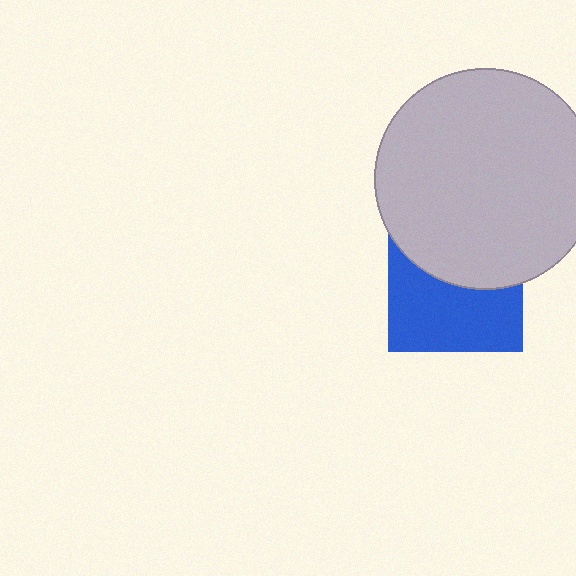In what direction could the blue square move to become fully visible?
The blue square could move down. That would shift it out from behind the light gray circle entirely.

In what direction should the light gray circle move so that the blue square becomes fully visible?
The light gray circle should move up. That is the shortest direction to clear the overlap and leave the blue square fully visible.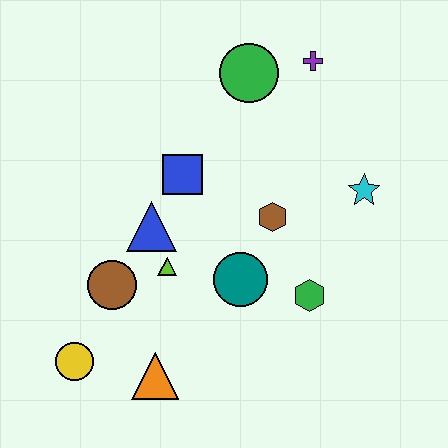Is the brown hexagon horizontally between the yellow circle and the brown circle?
No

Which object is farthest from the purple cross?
The yellow circle is farthest from the purple cross.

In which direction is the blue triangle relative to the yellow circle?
The blue triangle is above the yellow circle.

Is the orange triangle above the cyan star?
No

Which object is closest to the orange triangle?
The yellow circle is closest to the orange triangle.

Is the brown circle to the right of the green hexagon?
No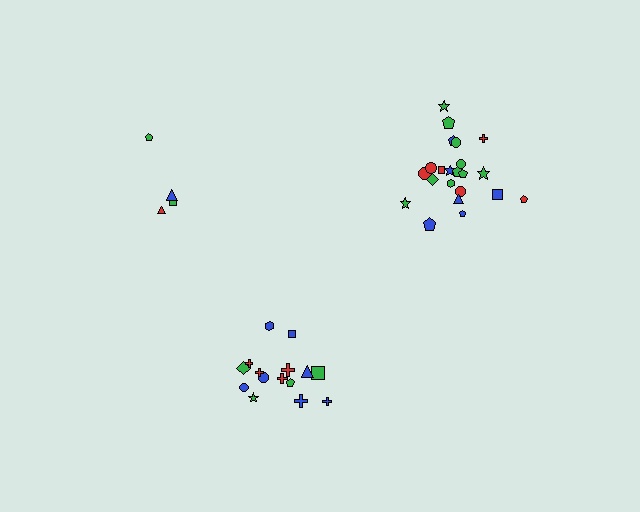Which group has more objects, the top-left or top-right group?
The top-right group.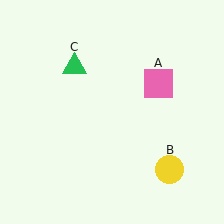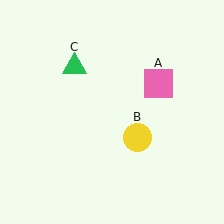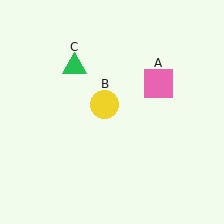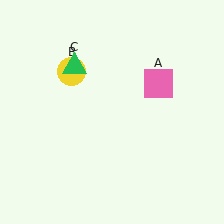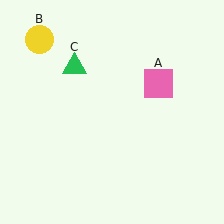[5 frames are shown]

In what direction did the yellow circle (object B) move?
The yellow circle (object B) moved up and to the left.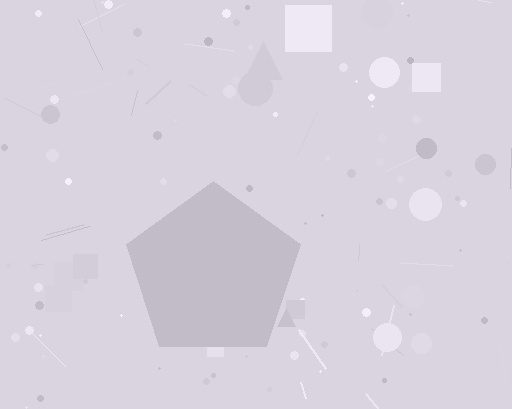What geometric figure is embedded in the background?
A pentagon is embedded in the background.